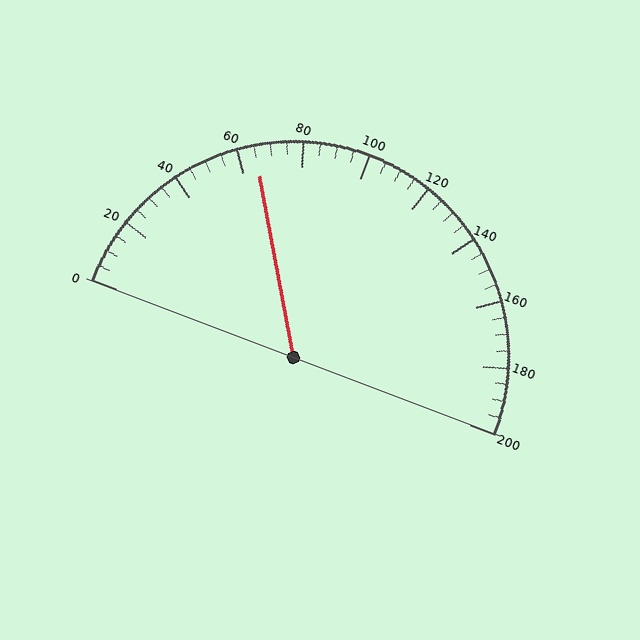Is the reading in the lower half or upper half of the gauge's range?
The reading is in the lower half of the range (0 to 200).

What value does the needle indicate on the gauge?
The needle indicates approximately 65.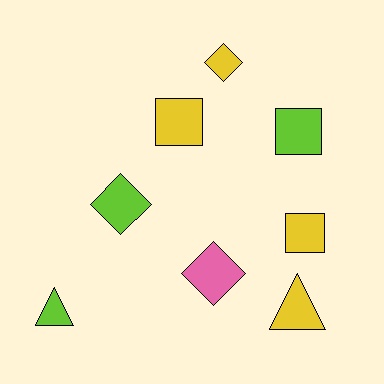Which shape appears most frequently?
Square, with 3 objects.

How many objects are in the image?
There are 8 objects.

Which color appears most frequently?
Yellow, with 4 objects.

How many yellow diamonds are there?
There is 1 yellow diamond.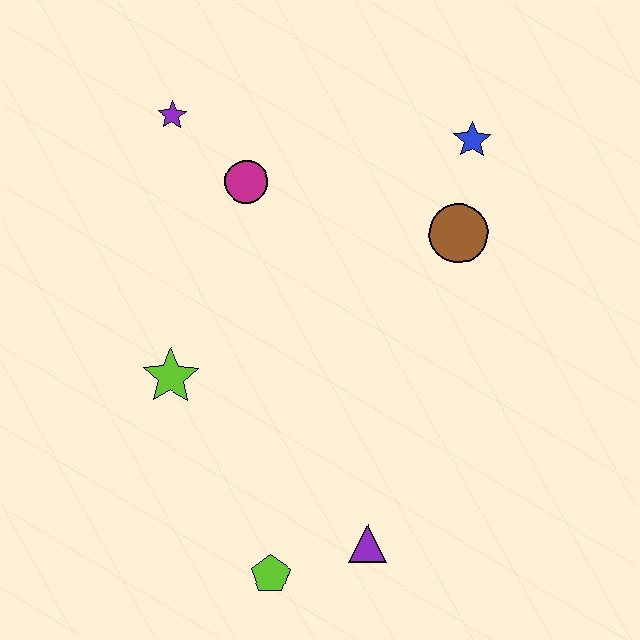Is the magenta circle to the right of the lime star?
Yes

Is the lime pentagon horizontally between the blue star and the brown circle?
No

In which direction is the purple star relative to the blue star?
The purple star is to the left of the blue star.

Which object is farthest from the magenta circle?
The lime pentagon is farthest from the magenta circle.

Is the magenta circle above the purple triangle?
Yes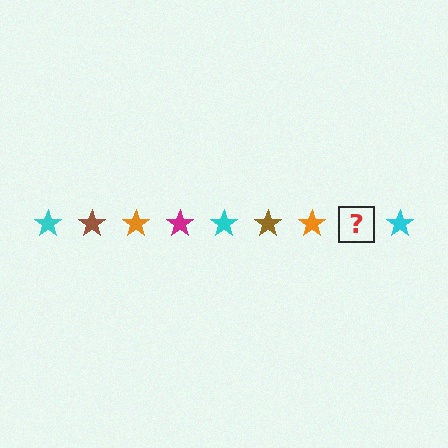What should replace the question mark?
The question mark should be replaced with a magenta star.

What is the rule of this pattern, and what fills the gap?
The rule is that the pattern cycles through cyan, brown, orange, magenta stars. The gap should be filled with a magenta star.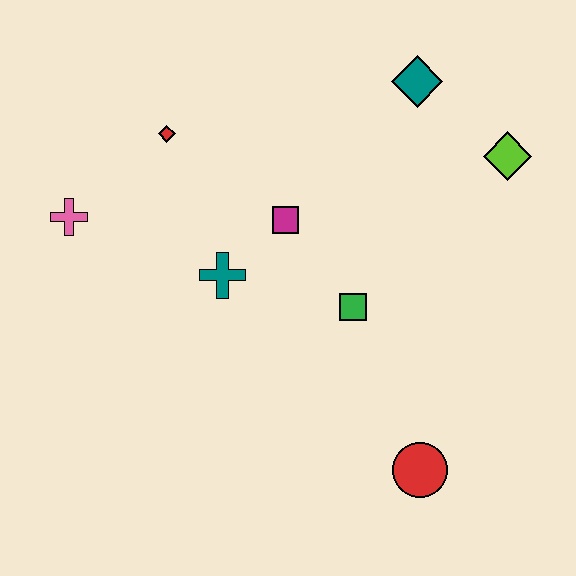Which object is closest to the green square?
The magenta square is closest to the green square.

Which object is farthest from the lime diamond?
The pink cross is farthest from the lime diamond.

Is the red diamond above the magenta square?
Yes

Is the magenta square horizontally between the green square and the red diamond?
Yes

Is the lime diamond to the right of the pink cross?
Yes